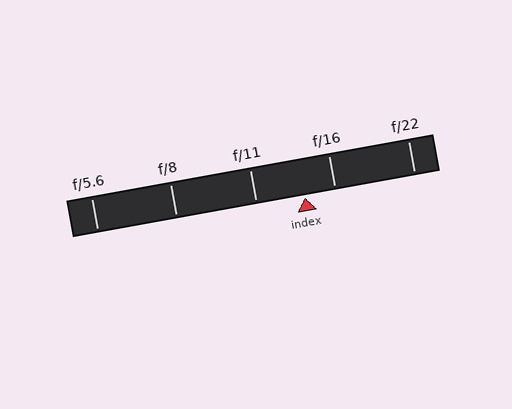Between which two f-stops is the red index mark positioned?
The index mark is between f/11 and f/16.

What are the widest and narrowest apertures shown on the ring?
The widest aperture shown is f/5.6 and the narrowest is f/22.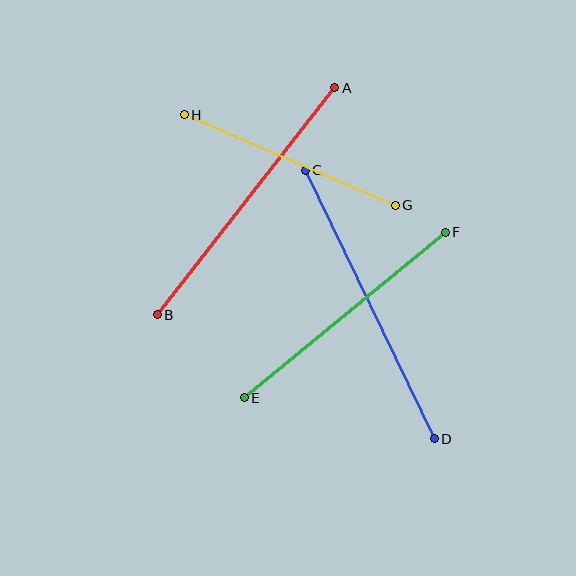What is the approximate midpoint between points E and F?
The midpoint is at approximately (345, 315) pixels.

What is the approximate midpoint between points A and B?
The midpoint is at approximately (246, 201) pixels.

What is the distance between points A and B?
The distance is approximately 288 pixels.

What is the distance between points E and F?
The distance is approximately 261 pixels.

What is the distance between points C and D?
The distance is approximately 298 pixels.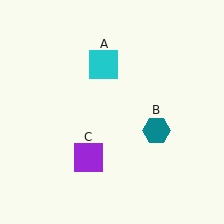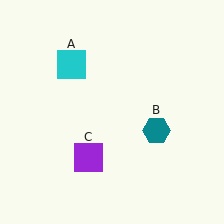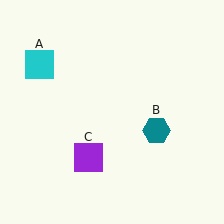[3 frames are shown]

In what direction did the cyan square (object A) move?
The cyan square (object A) moved left.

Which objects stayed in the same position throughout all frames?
Teal hexagon (object B) and purple square (object C) remained stationary.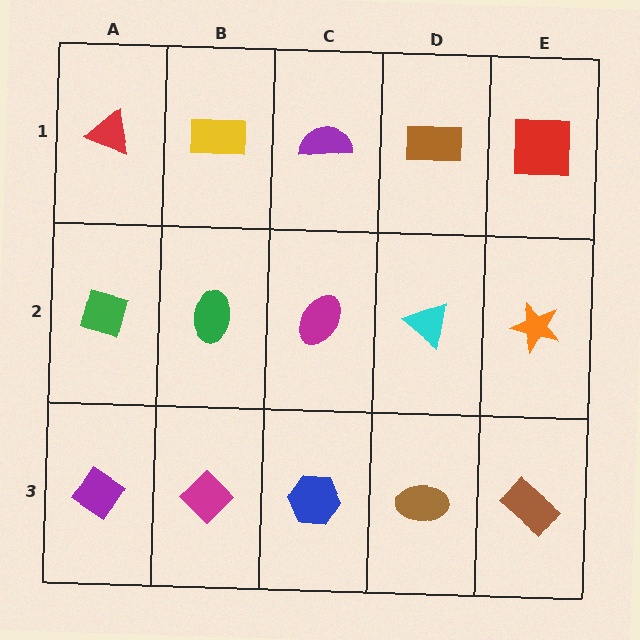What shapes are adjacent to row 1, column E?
An orange star (row 2, column E), a brown rectangle (row 1, column D).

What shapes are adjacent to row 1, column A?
A green square (row 2, column A), a yellow rectangle (row 1, column B).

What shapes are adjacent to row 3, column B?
A green ellipse (row 2, column B), a purple diamond (row 3, column A), a blue hexagon (row 3, column C).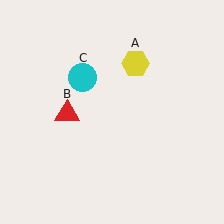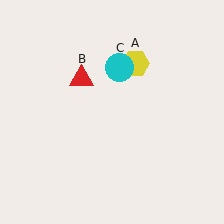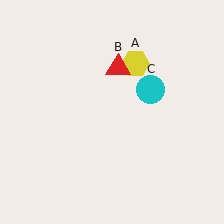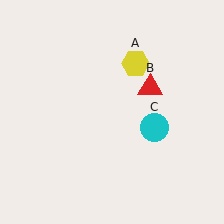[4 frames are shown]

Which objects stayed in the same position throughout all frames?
Yellow hexagon (object A) remained stationary.